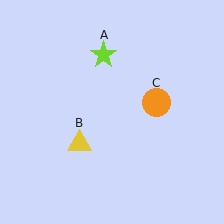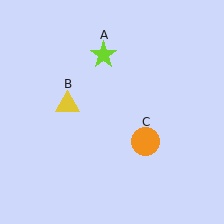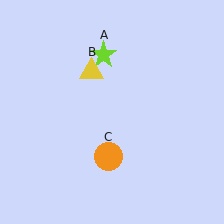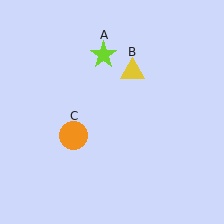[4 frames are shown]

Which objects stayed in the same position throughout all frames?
Lime star (object A) remained stationary.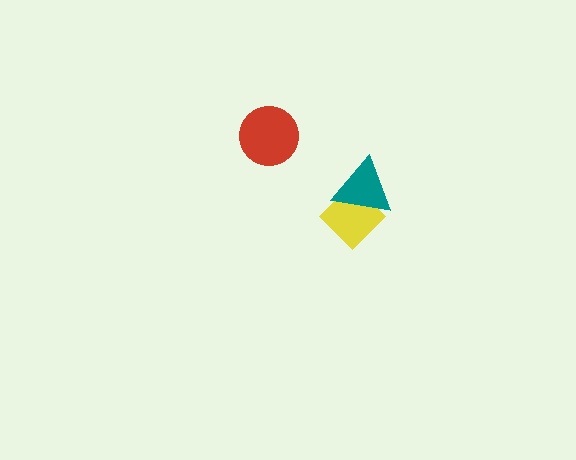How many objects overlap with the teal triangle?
1 object overlaps with the teal triangle.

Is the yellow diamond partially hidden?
Yes, it is partially covered by another shape.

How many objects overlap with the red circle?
0 objects overlap with the red circle.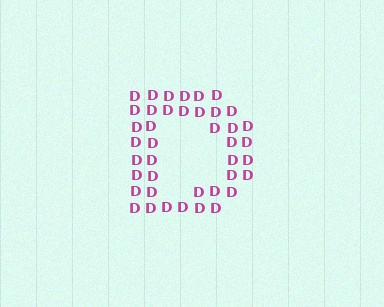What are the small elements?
The small elements are letter D's.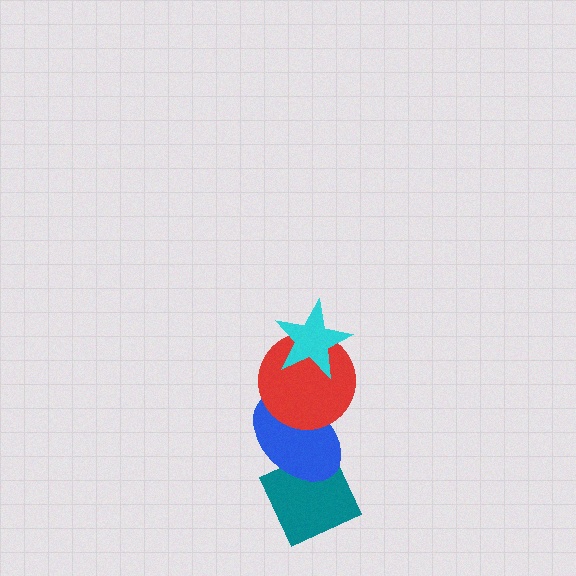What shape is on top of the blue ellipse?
The red circle is on top of the blue ellipse.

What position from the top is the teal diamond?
The teal diamond is 4th from the top.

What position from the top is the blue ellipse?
The blue ellipse is 3rd from the top.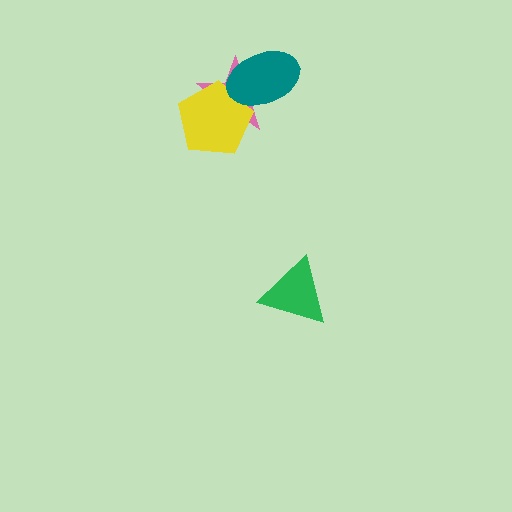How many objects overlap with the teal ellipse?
2 objects overlap with the teal ellipse.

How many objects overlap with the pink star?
2 objects overlap with the pink star.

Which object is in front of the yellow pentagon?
The teal ellipse is in front of the yellow pentagon.